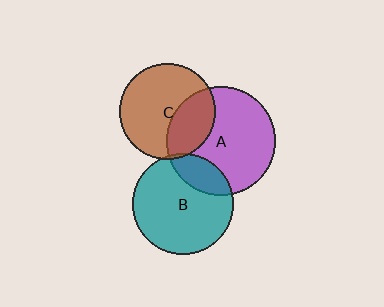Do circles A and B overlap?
Yes.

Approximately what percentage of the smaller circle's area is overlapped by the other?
Approximately 20%.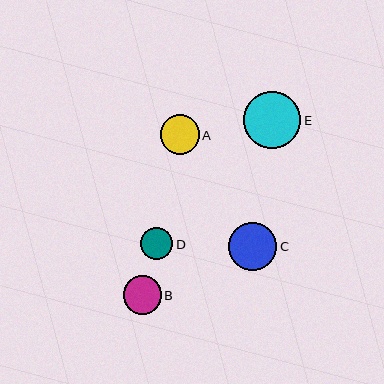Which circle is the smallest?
Circle D is the smallest with a size of approximately 32 pixels.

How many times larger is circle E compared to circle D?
Circle E is approximately 1.8 times the size of circle D.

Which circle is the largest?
Circle E is the largest with a size of approximately 57 pixels.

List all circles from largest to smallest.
From largest to smallest: E, C, A, B, D.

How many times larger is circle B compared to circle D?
Circle B is approximately 1.2 times the size of circle D.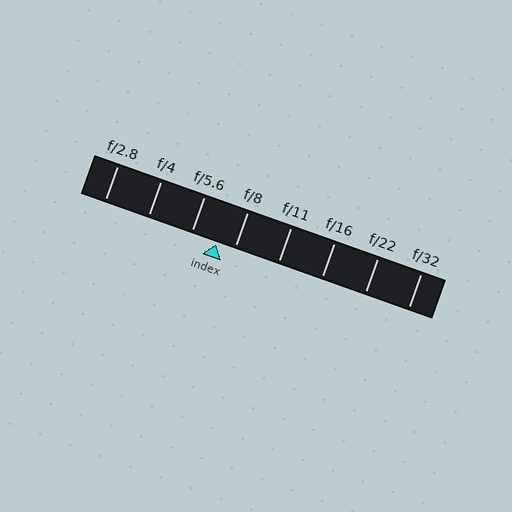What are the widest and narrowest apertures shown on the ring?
The widest aperture shown is f/2.8 and the narrowest is f/32.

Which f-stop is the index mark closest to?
The index mark is closest to f/8.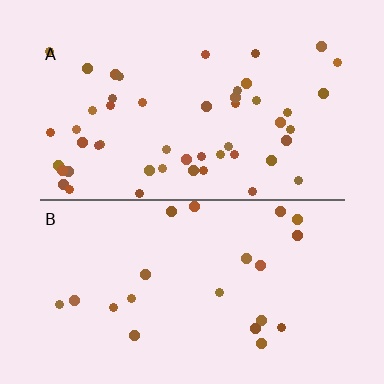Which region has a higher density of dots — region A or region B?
A (the top).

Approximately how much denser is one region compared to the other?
Approximately 2.2× — region A over region B.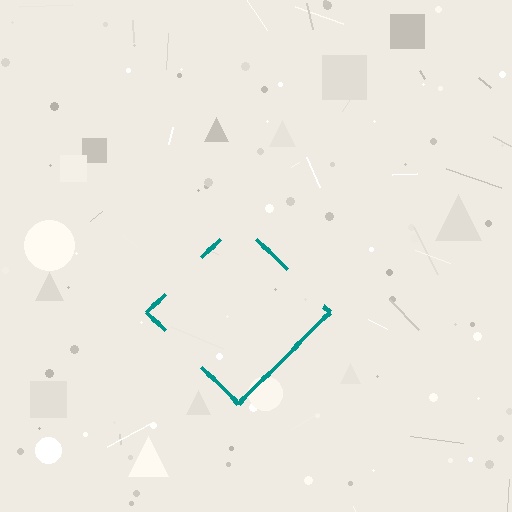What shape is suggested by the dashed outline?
The dashed outline suggests a diamond.